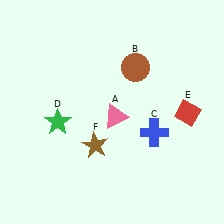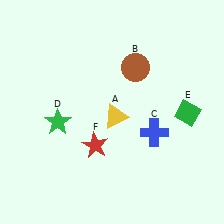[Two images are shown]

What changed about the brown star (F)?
In Image 1, F is brown. In Image 2, it changed to red.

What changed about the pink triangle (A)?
In Image 1, A is pink. In Image 2, it changed to yellow.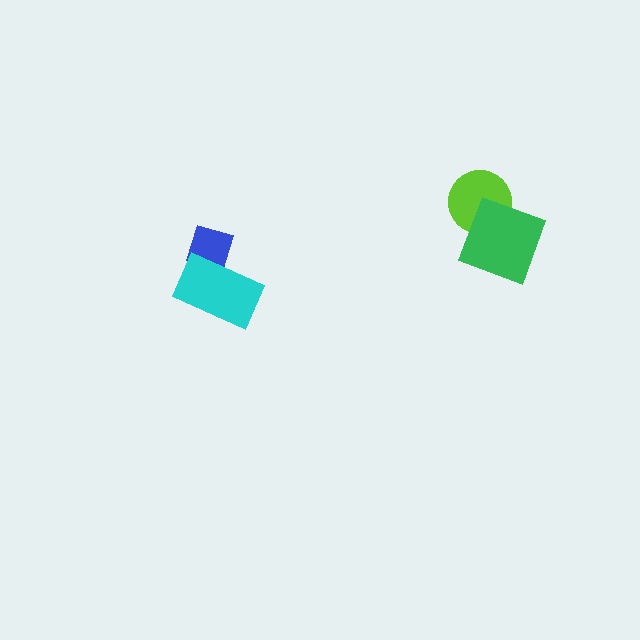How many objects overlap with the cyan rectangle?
1 object overlaps with the cyan rectangle.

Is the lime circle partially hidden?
Yes, it is partially covered by another shape.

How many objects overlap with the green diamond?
1 object overlaps with the green diamond.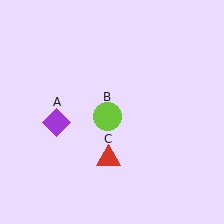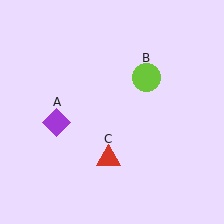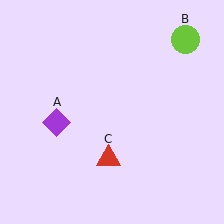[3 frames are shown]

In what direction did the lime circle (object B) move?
The lime circle (object B) moved up and to the right.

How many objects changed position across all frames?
1 object changed position: lime circle (object B).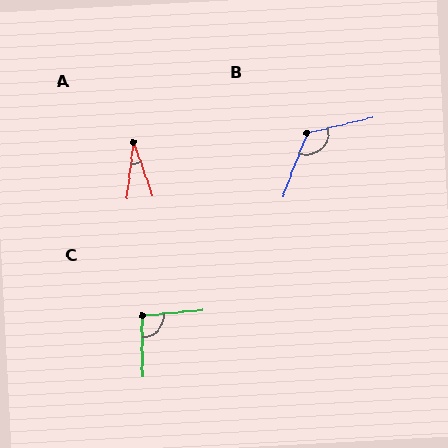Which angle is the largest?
B, at approximately 124 degrees.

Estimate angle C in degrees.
Approximately 95 degrees.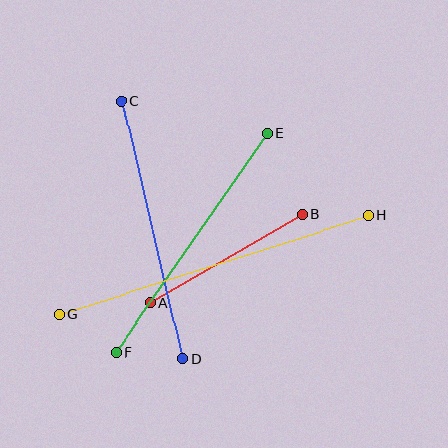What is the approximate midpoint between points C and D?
The midpoint is at approximately (152, 230) pixels.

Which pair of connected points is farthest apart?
Points G and H are farthest apart.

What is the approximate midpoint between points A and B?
The midpoint is at approximately (226, 258) pixels.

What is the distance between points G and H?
The distance is approximately 324 pixels.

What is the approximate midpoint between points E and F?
The midpoint is at approximately (191, 243) pixels.